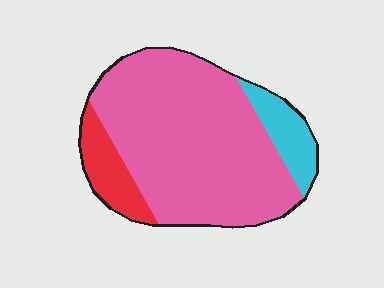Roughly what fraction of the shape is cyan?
Cyan takes up less than a sixth of the shape.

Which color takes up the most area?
Pink, at roughly 75%.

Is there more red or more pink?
Pink.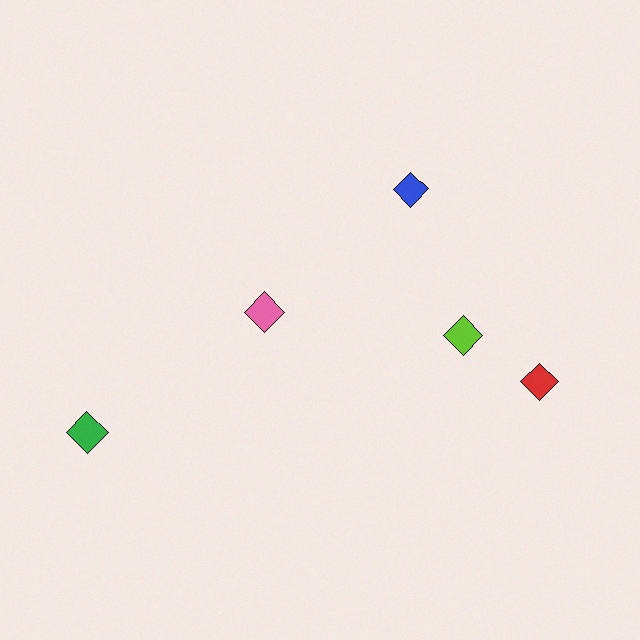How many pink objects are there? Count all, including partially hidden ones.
There is 1 pink object.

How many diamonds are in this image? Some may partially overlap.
There are 5 diamonds.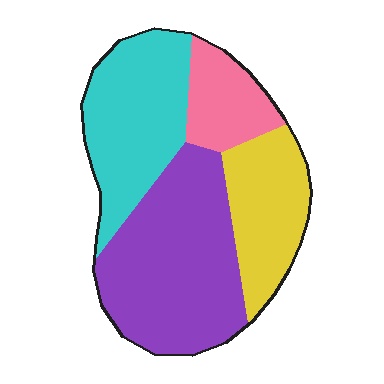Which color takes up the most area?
Purple, at roughly 40%.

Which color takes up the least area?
Pink, at roughly 15%.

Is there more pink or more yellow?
Yellow.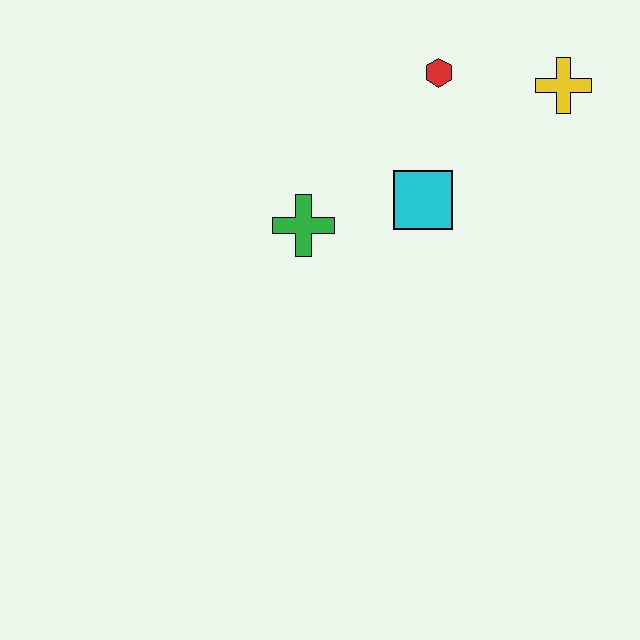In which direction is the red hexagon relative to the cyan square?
The red hexagon is above the cyan square.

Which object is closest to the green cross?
The cyan square is closest to the green cross.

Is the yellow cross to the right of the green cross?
Yes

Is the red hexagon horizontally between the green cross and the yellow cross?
Yes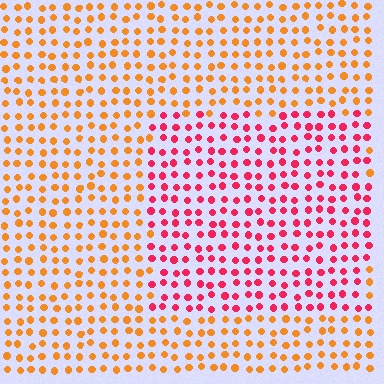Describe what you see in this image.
The image is filled with small orange elements in a uniform arrangement. A rectangle-shaped region is visible where the elements are tinted to a slightly different hue, forming a subtle color boundary.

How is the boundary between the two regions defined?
The boundary is defined purely by a slight shift in hue (about 46 degrees). Spacing, size, and orientation are identical on both sides.